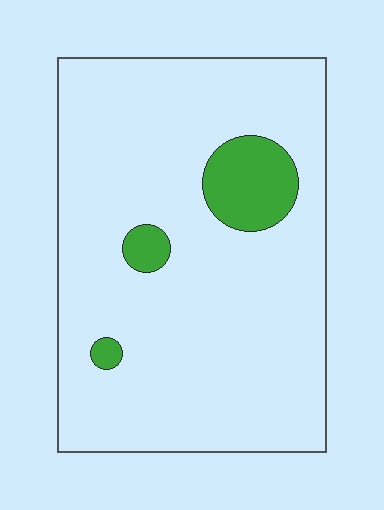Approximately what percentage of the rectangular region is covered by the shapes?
Approximately 10%.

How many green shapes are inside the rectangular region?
3.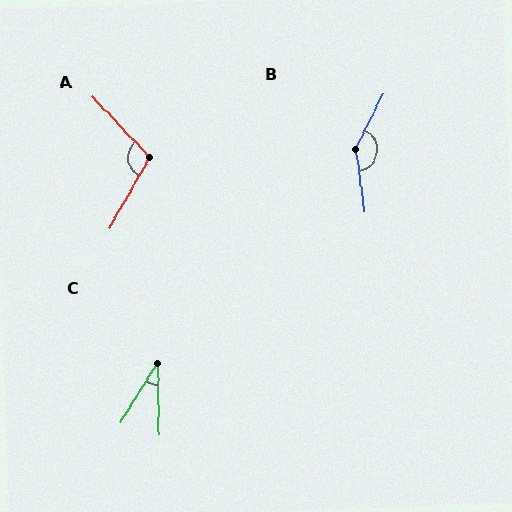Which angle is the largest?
B, at approximately 145 degrees.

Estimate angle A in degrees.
Approximately 108 degrees.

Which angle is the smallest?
C, at approximately 33 degrees.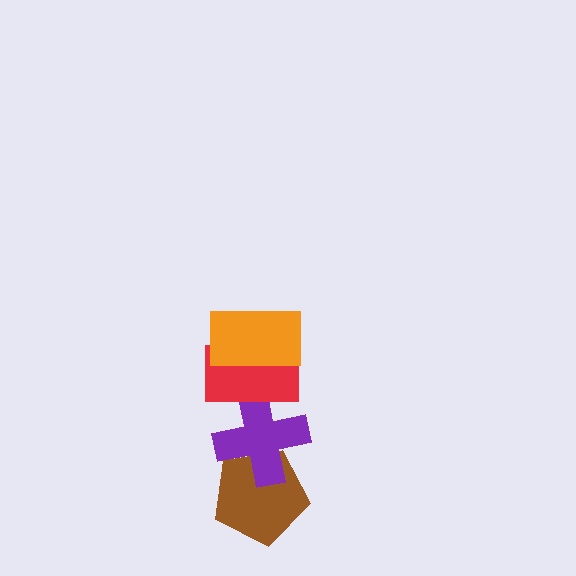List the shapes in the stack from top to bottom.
From top to bottom: the orange rectangle, the red rectangle, the purple cross, the brown pentagon.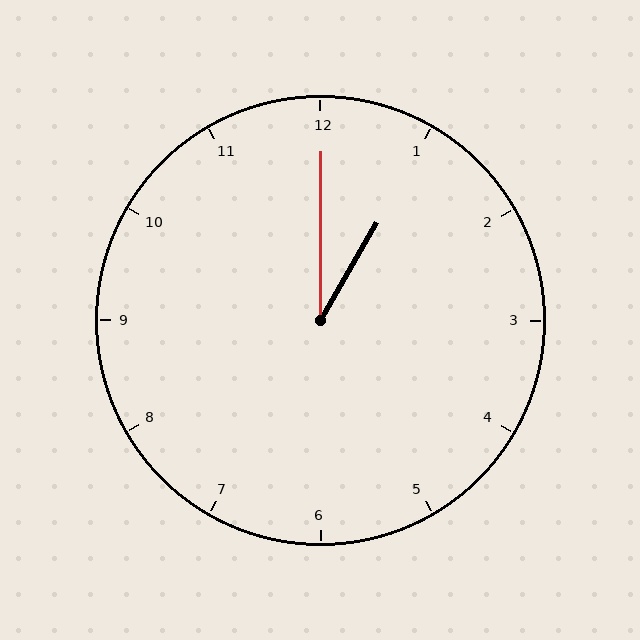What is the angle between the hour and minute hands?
Approximately 30 degrees.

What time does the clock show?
1:00.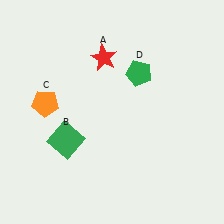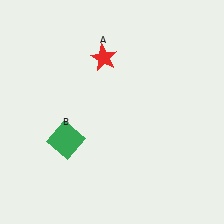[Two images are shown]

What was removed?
The orange pentagon (C), the green pentagon (D) were removed in Image 2.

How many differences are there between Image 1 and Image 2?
There are 2 differences between the two images.